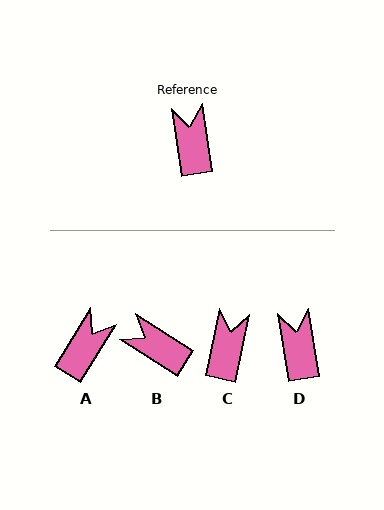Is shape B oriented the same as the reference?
No, it is off by about 49 degrees.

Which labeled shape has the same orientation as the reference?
D.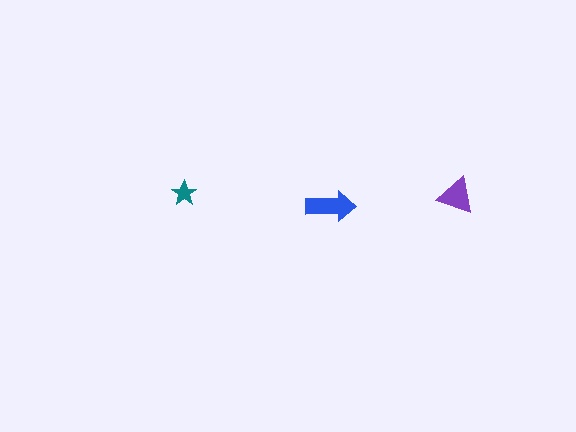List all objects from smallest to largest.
The teal star, the purple triangle, the blue arrow.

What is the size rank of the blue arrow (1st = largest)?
1st.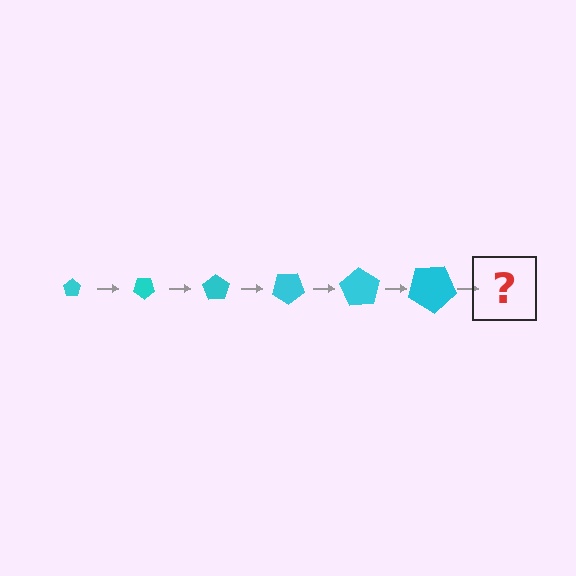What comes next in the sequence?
The next element should be a pentagon, larger than the previous one and rotated 210 degrees from the start.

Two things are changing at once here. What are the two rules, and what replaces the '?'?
The two rules are that the pentagon grows larger each step and it rotates 35 degrees each step. The '?' should be a pentagon, larger than the previous one and rotated 210 degrees from the start.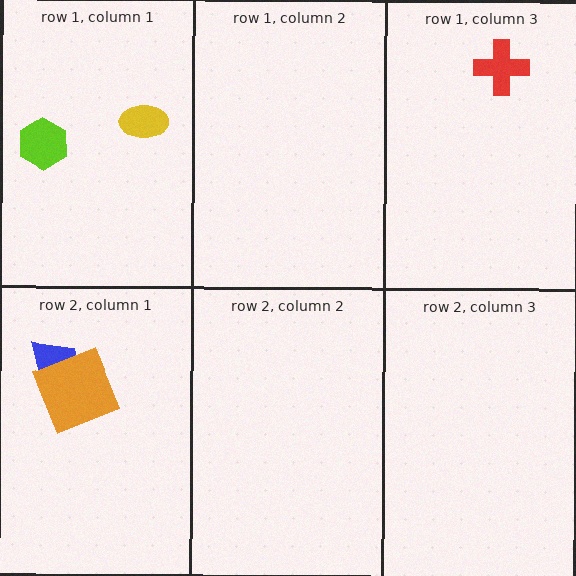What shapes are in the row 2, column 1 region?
The blue trapezoid, the orange square.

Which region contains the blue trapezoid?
The row 2, column 1 region.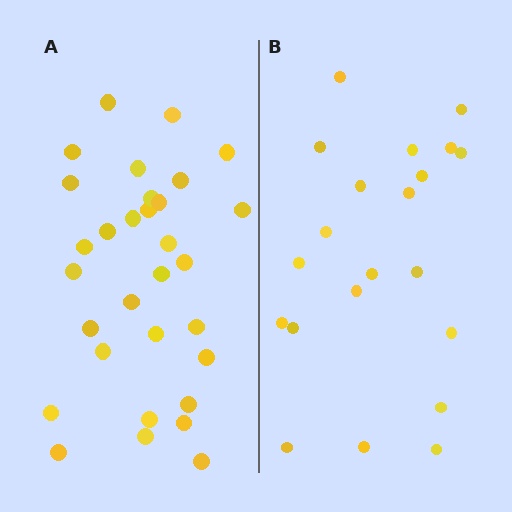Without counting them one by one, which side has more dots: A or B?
Region A (the left region) has more dots.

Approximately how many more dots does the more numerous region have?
Region A has roughly 10 or so more dots than region B.